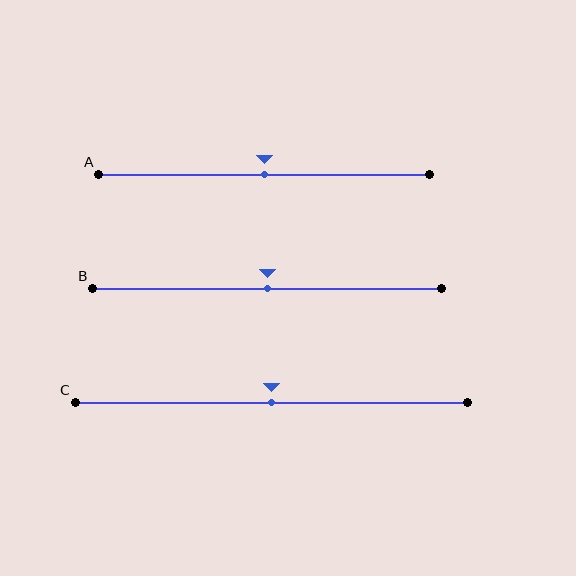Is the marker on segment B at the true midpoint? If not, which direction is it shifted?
Yes, the marker on segment B is at the true midpoint.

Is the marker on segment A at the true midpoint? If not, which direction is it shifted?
Yes, the marker on segment A is at the true midpoint.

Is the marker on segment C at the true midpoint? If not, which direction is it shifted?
Yes, the marker on segment C is at the true midpoint.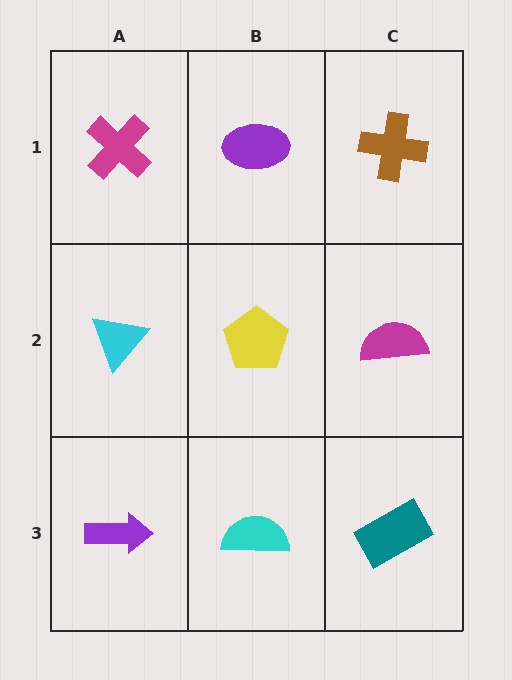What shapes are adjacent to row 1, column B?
A yellow pentagon (row 2, column B), a magenta cross (row 1, column A), a brown cross (row 1, column C).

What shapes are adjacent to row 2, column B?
A purple ellipse (row 1, column B), a cyan semicircle (row 3, column B), a cyan triangle (row 2, column A), a magenta semicircle (row 2, column C).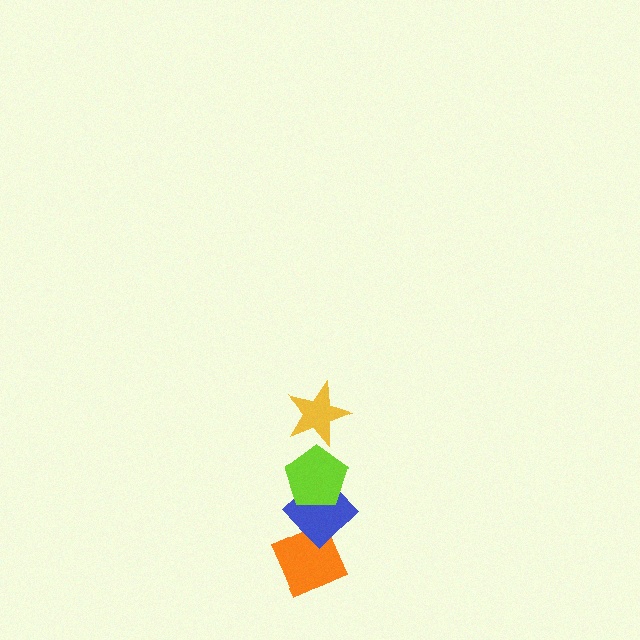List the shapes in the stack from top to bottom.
From top to bottom: the yellow star, the lime pentagon, the blue diamond, the orange diamond.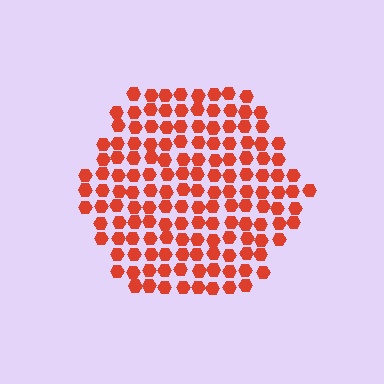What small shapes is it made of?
It is made of small hexagons.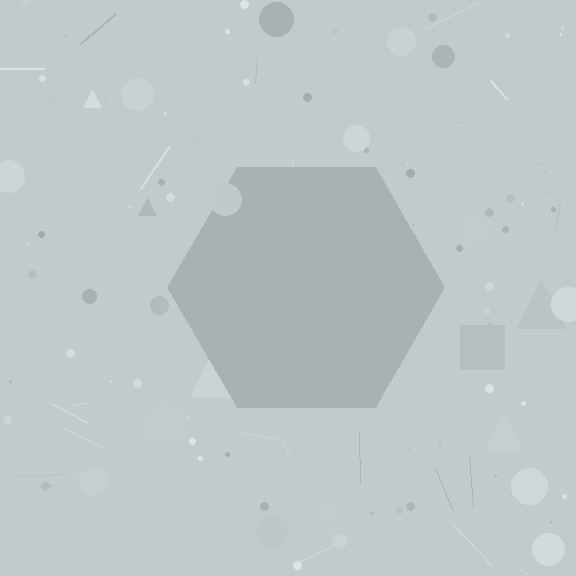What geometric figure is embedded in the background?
A hexagon is embedded in the background.